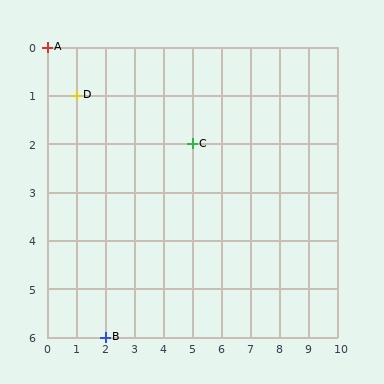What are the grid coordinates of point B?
Point B is at grid coordinates (2, 6).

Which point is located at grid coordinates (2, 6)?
Point B is at (2, 6).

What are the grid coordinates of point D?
Point D is at grid coordinates (1, 1).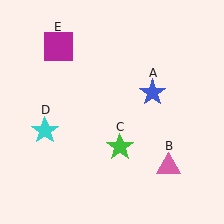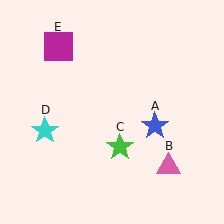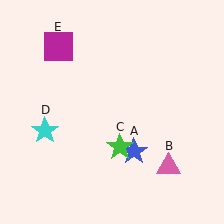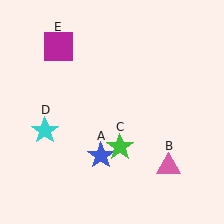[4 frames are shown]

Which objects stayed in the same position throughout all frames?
Pink triangle (object B) and green star (object C) and cyan star (object D) and magenta square (object E) remained stationary.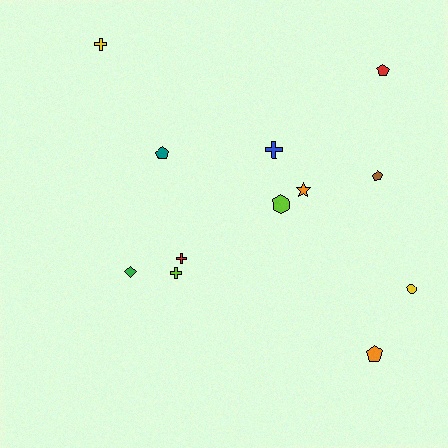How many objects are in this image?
There are 12 objects.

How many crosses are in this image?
There are 4 crosses.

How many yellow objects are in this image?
There are 2 yellow objects.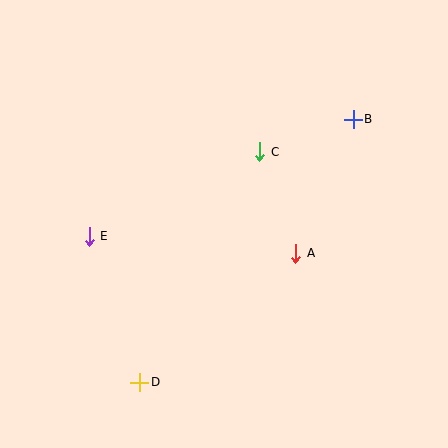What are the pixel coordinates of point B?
Point B is at (353, 119).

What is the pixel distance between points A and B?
The distance between A and B is 146 pixels.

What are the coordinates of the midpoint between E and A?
The midpoint between E and A is at (193, 245).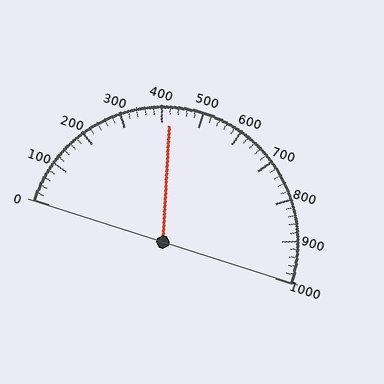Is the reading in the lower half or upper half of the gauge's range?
The reading is in the lower half of the range (0 to 1000).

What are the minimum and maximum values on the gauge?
The gauge ranges from 0 to 1000.